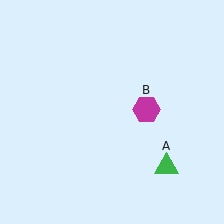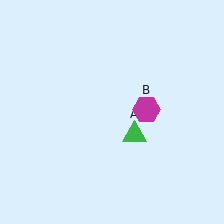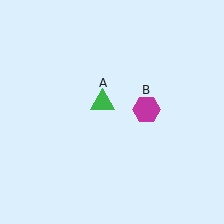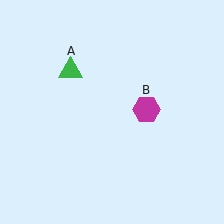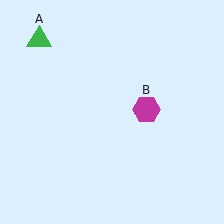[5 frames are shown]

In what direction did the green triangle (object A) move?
The green triangle (object A) moved up and to the left.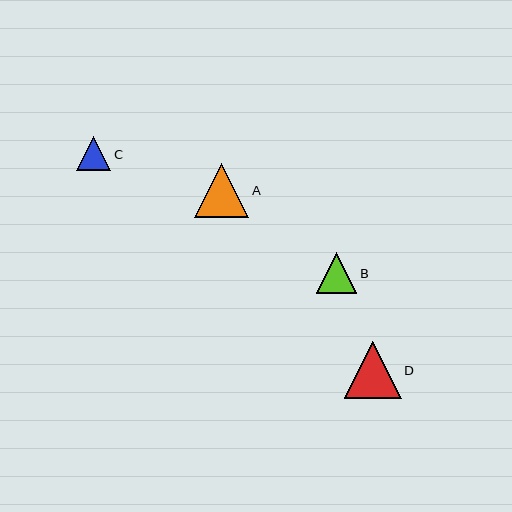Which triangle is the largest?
Triangle D is the largest with a size of approximately 57 pixels.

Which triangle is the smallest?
Triangle C is the smallest with a size of approximately 34 pixels.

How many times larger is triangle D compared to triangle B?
Triangle D is approximately 1.4 times the size of triangle B.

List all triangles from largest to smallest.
From largest to smallest: D, A, B, C.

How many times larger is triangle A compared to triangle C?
Triangle A is approximately 1.6 times the size of triangle C.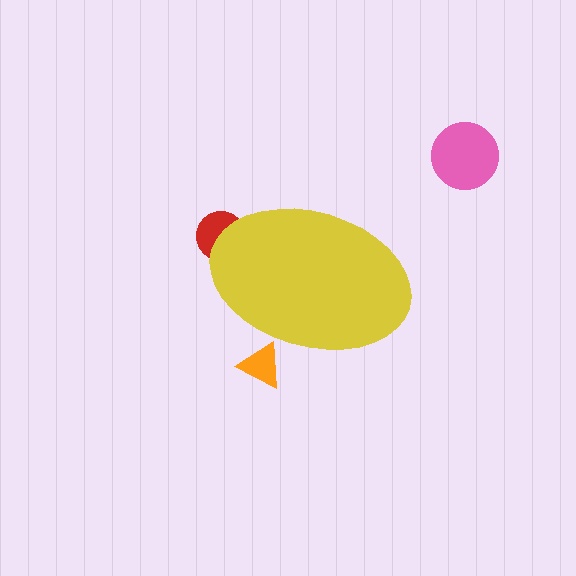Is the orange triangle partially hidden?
Yes, the orange triangle is partially hidden behind the yellow ellipse.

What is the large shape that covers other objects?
A yellow ellipse.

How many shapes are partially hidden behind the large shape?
2 shapes are partially hidden.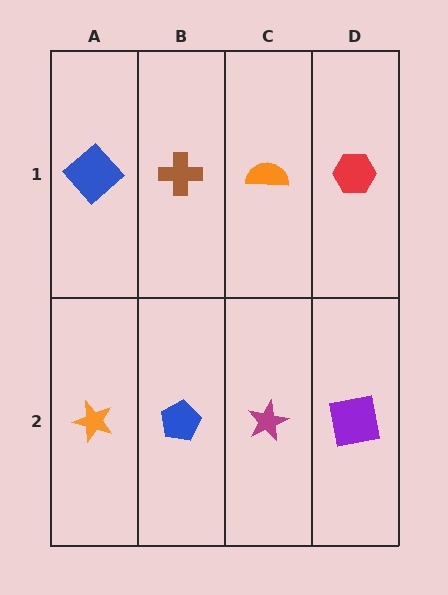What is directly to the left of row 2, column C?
A blue pentagon.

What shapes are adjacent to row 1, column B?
A blue pentagon (row 2, column B), a blue diamond (row 1, column A), an orange semicircle (row 1, column C).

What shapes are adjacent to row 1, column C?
A magenta star (row 2, column C), a brown cross (row 1, column B), a red hexagon (row 1, column D).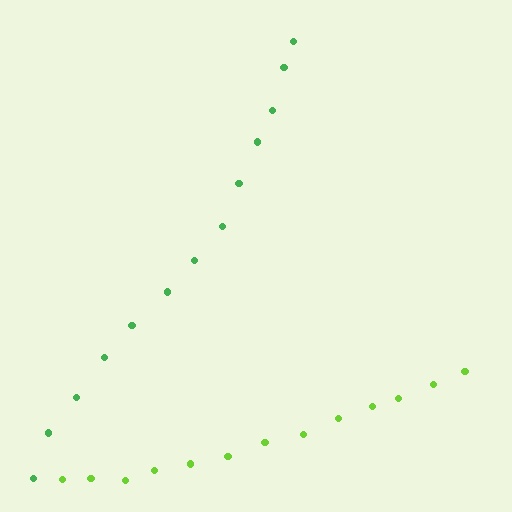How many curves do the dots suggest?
There are 2 distinct paths.